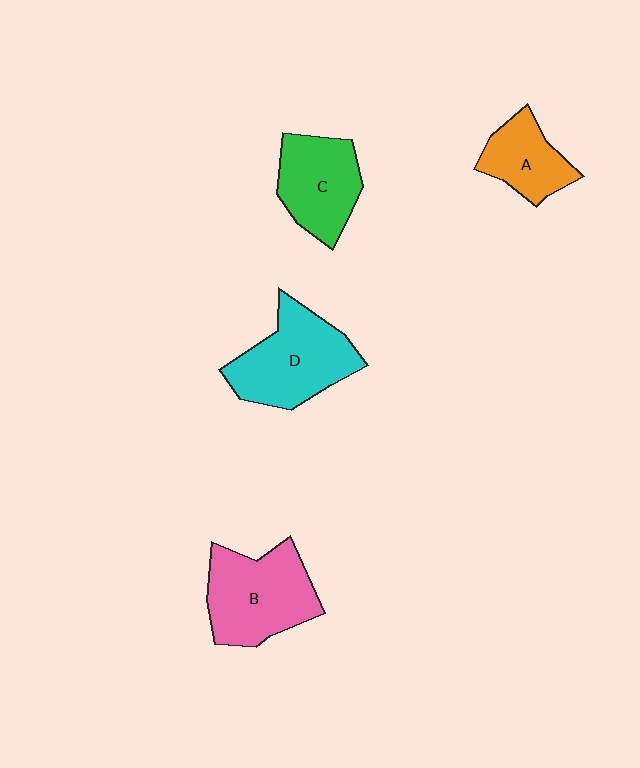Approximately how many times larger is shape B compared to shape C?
Approximately 1.3 times.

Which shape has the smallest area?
Shape A (orange).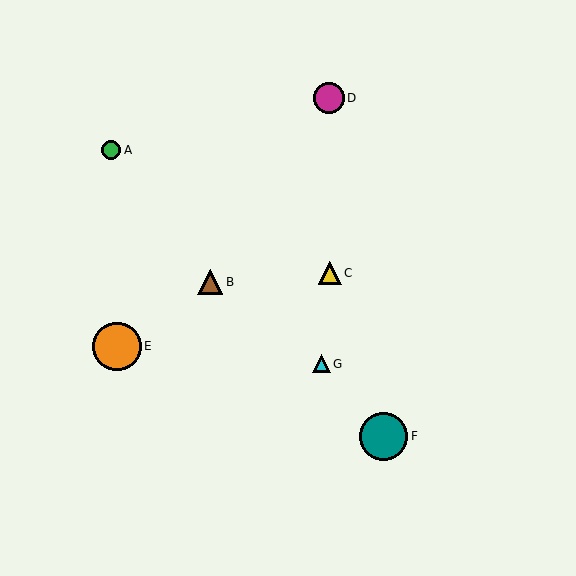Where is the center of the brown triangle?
The center of the brown triangle is at (210, 282).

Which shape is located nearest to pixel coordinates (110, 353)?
The orange circle (labeled E) at (117, 346) is nearest to that location.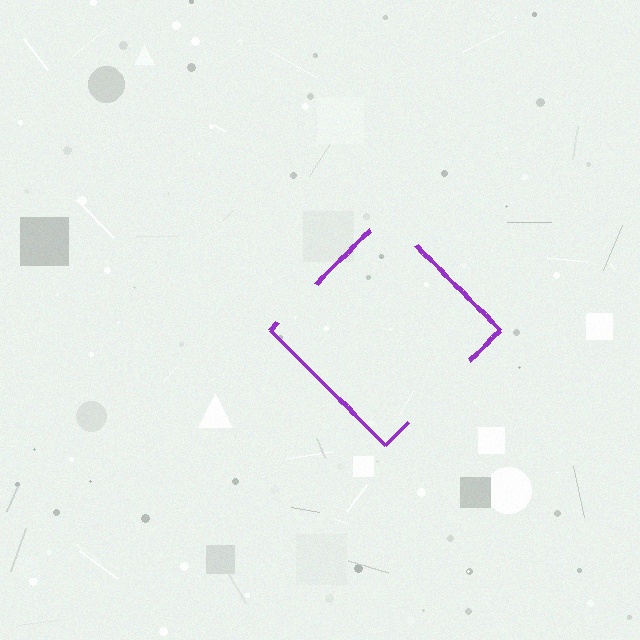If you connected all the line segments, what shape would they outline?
They would outline a diamond.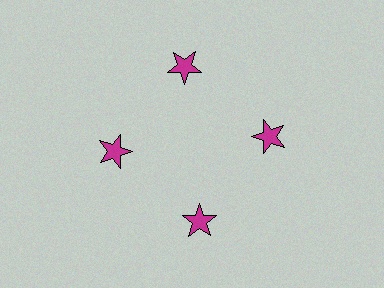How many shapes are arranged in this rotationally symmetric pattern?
There are 4 shapes, arranged in 4 groups of 1.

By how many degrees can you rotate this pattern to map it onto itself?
The pattern maps onto itself every 90 degrees of rotation.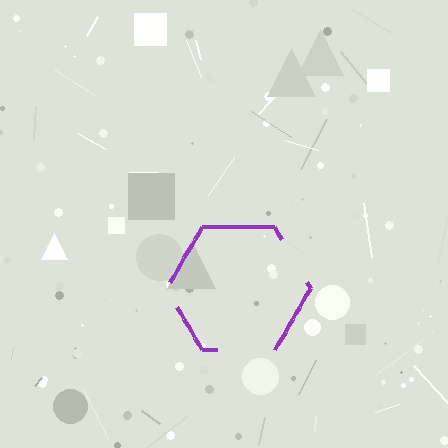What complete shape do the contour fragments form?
The contour fragments form a hexagon.